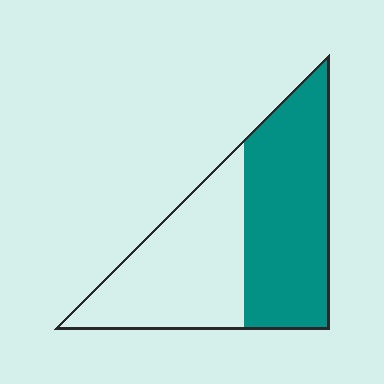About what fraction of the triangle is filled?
About one half (1/2).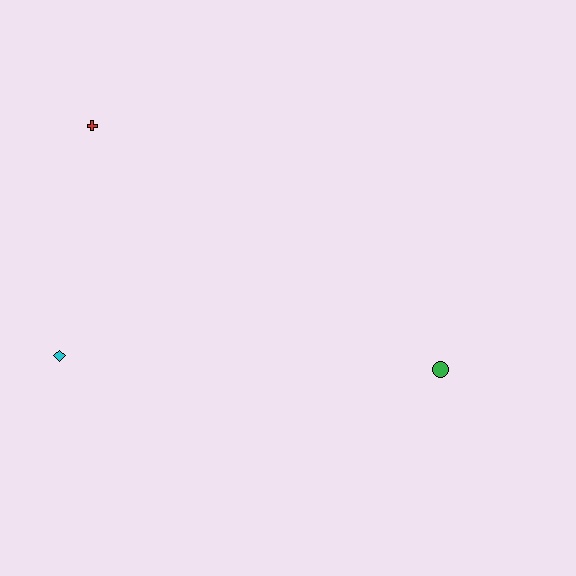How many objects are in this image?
There are 3 objects.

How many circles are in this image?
There is 1 circle.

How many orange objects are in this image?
There are no orange objects.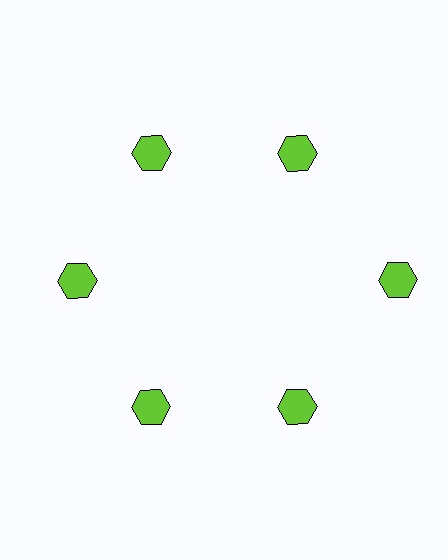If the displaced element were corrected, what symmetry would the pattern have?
It would have 6-fold rotational symmetry — the pattern would map onto itself every 60 degrees.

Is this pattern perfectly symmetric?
No. The 6 lime hexagons are arranged in a ring, but one element near the 3 o'clock position is pushed outward from the center, breaking the 6-fold rotational symmetry.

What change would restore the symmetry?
The symmetry would be restored by moving it inward, back onto the ring so that all 6 hexagons sit at equal angles and equal distance from the center.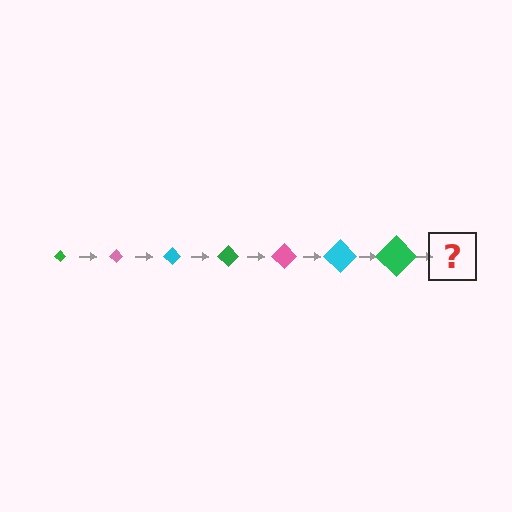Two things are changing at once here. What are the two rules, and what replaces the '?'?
The two rules are that the diamond grows larger each step and the color cycles through green, pink, and cyan. The '?' should be a pink diamond, larger than the previous one.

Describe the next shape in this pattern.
It should be a pink diamond, larger than the previous one.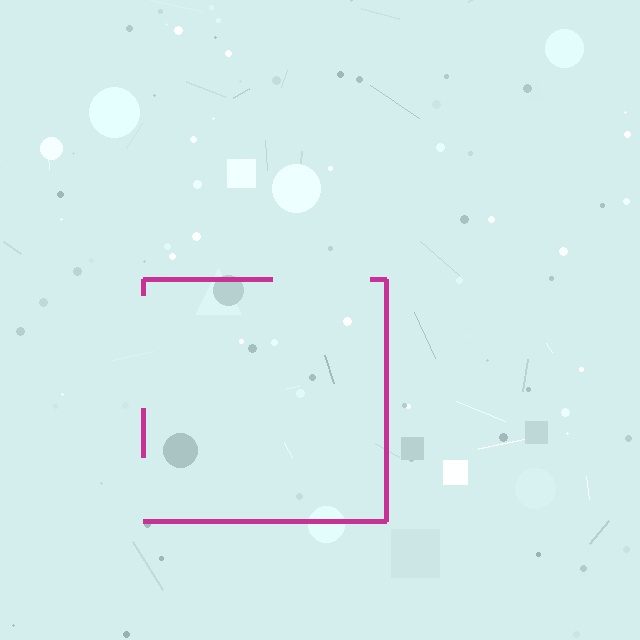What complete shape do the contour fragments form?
The contour fragments form a square.